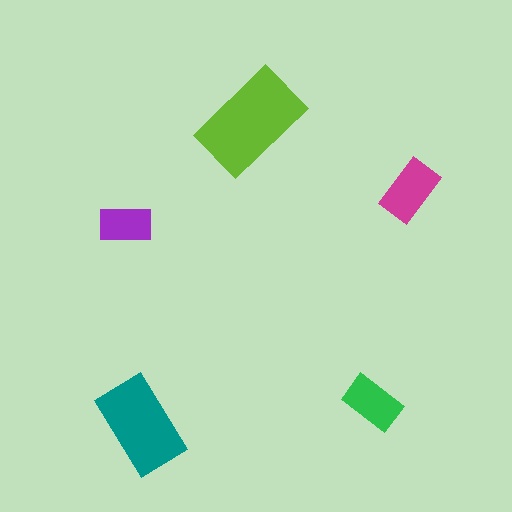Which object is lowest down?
The teal rectangle is bottommost.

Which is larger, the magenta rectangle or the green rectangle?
The magenta one.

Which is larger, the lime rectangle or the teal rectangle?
The lime one.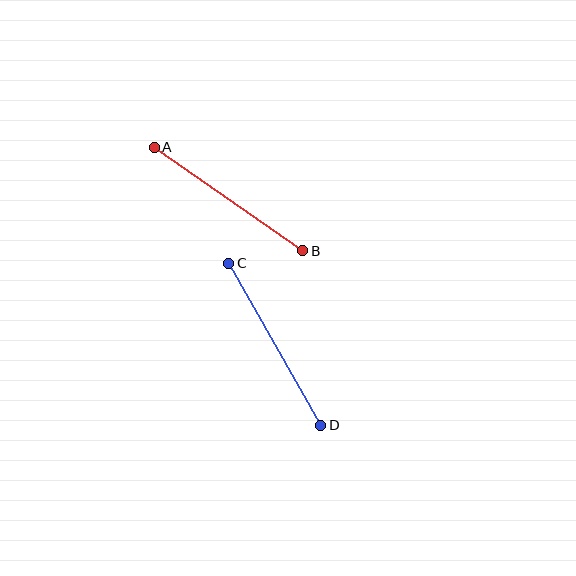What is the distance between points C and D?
The distance is approximately 186 pixels.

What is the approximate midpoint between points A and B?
The midpoint is at approximately (228, 199) pixels.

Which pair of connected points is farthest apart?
Points C and D are farthest apart.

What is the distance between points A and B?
The distance is approximately 181 pixels.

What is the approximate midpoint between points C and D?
The midpoint is at approximately (275, 344) pixels.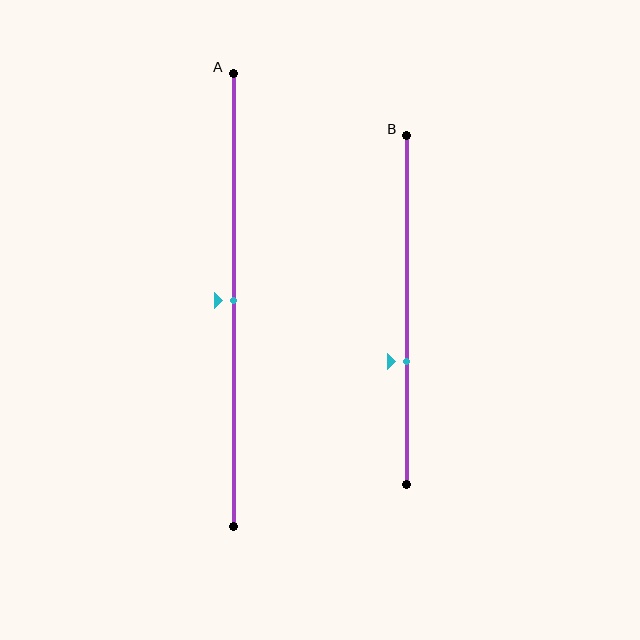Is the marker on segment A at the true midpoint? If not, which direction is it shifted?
Yes, the marker on segment A is at the true midpoint.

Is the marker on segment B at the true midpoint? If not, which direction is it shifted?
No, the marker on segment B is shifted downward by about 15% of the segment length.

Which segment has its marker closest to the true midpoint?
Segment A has its marker closest to the true midpoint.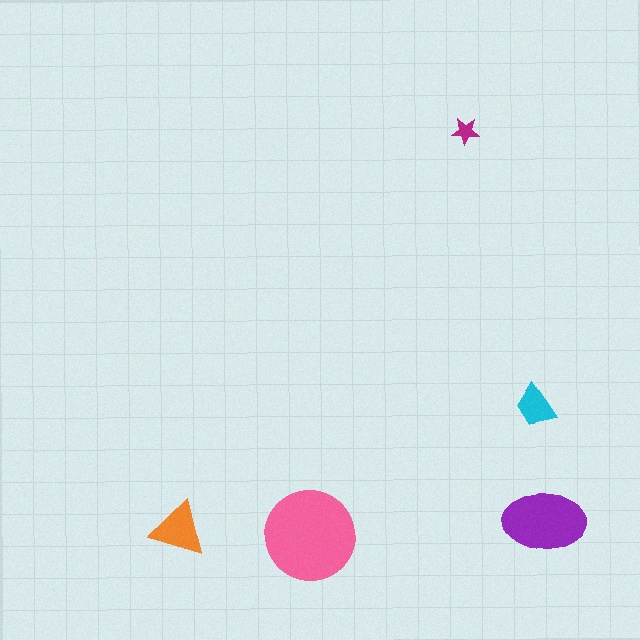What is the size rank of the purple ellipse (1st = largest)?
2nd.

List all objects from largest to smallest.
The pink circle, the purple ellipse, the orange triangle, the cyan trapezoid, the magenta star.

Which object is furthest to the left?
The orange triangle is leftmost.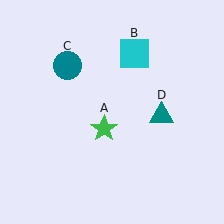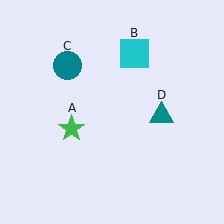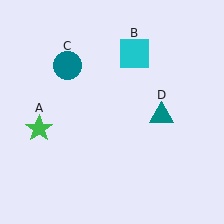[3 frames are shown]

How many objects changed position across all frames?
1 object changed position: green star (object A).